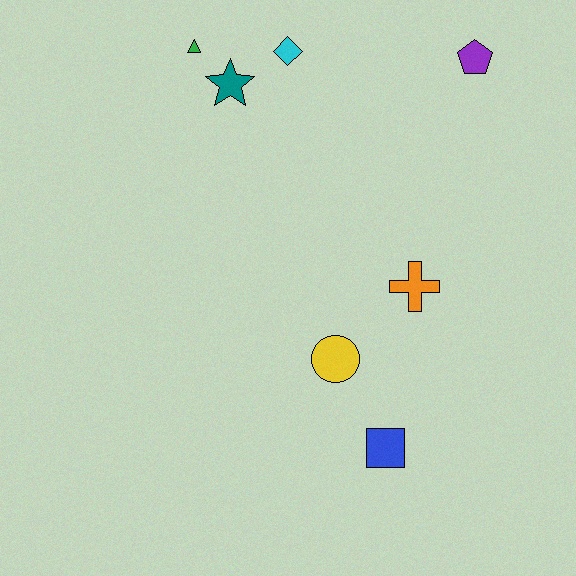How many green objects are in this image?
There is 1 green object.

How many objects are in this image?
There are 7 objects.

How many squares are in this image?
There is 1 square.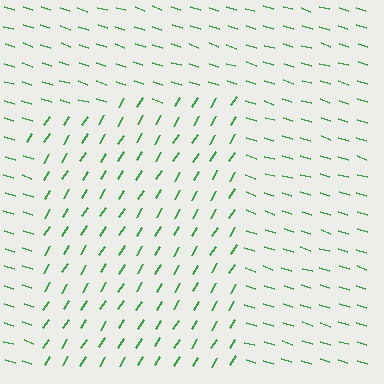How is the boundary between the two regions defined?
The boundary is defined purely by a change in line orientation (approximately 76 degrees difference). All lines are the same color and thickness.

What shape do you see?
I see a rectangle.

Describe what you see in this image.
The image is filled with small green line segments. A rectangle region in the image has lines oriented differently from the surrounding lines, creating a visible texture boundary.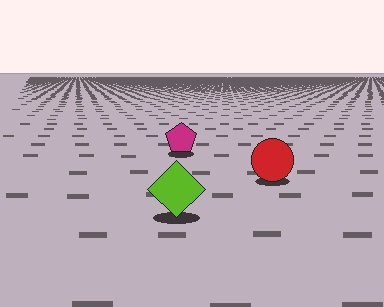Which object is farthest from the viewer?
The magenta pentagon is farthest from the viewer. It appears smaller and the ground texture around it is denser.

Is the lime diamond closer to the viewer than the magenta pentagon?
Yes. The lime diamond is closer — you can tell from the texture gradient: the ground texture is coarser near it.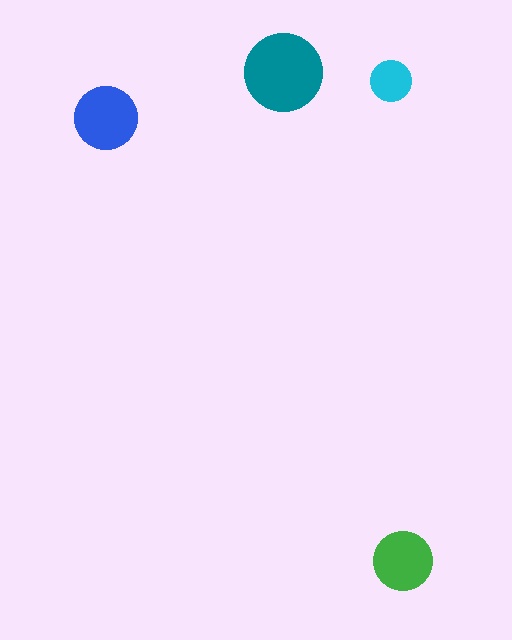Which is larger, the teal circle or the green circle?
The teal one.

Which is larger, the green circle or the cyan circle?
The green one.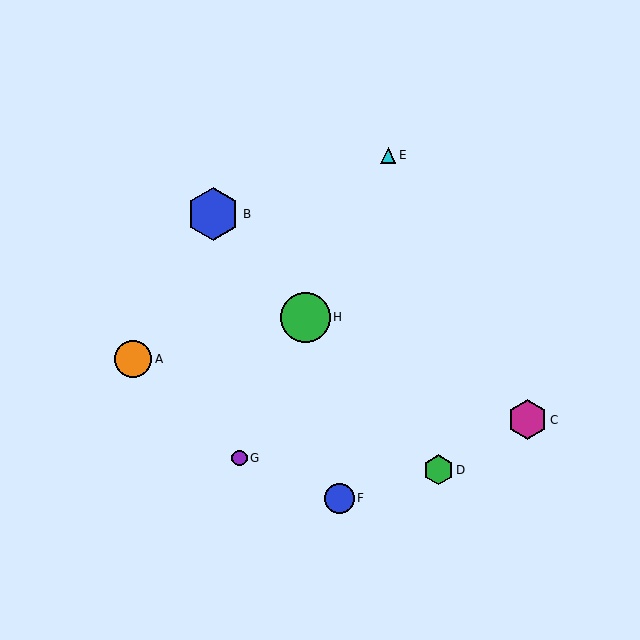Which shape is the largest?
The blue hexagon (labeled B) is the largest.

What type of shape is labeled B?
Shape B is a blue hexagon.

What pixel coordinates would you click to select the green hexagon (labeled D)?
Click at (439, 470) to select the green hexagon D.